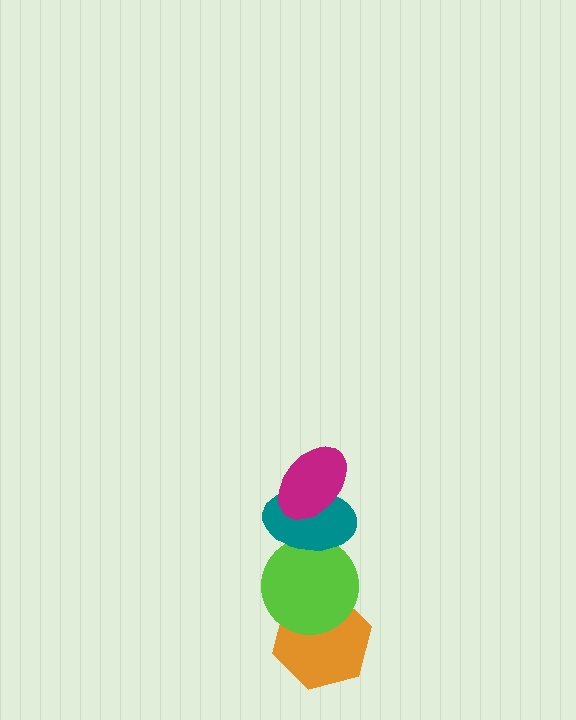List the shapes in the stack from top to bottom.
From top to bottom: the magenta ellipse, the teal ellipse, the lime circle, the orange hexagon.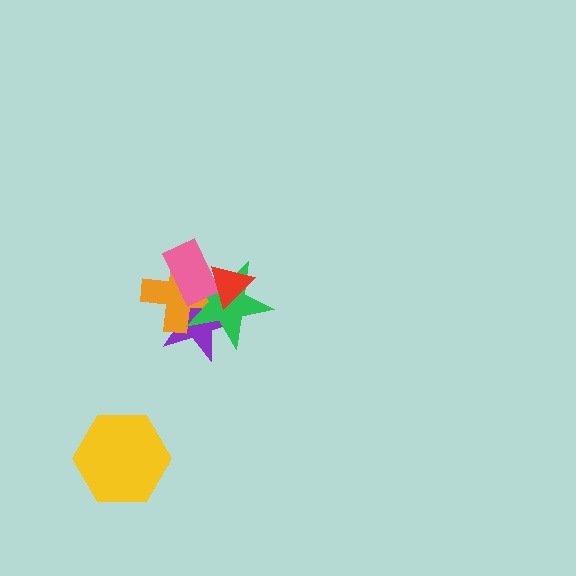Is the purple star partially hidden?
Yes, it is partially covered by another shape.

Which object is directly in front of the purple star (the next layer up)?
The orange cross is directly in front of the purple star.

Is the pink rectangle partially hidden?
Yes, it is partially covered by another shape.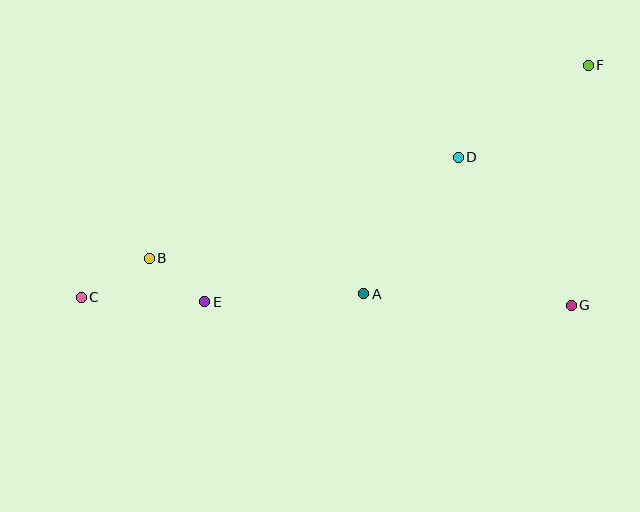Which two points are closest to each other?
Points B and E are closest to each other.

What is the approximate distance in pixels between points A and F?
The distance between A and F is approximately 321 pixels.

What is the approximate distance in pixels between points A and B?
The distance between A and B is approximately 217 pixels.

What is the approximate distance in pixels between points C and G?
The distance between C and G is approximately 490 pixels.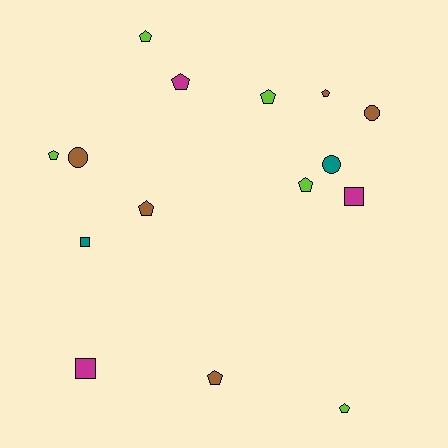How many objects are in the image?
There are 15 objects.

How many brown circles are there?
There are 2 brown circles.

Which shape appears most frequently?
Pentagon, with 9 objects.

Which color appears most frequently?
Brown, with 5 objects.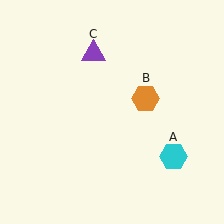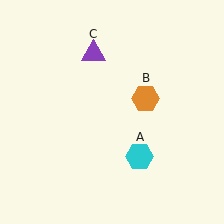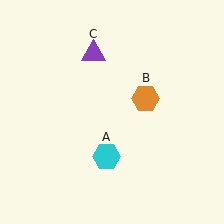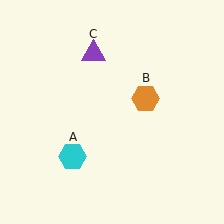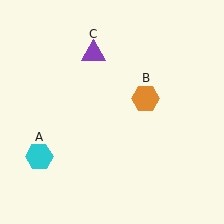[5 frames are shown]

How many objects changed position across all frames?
1 object changed position: cyan hexagon (object A).